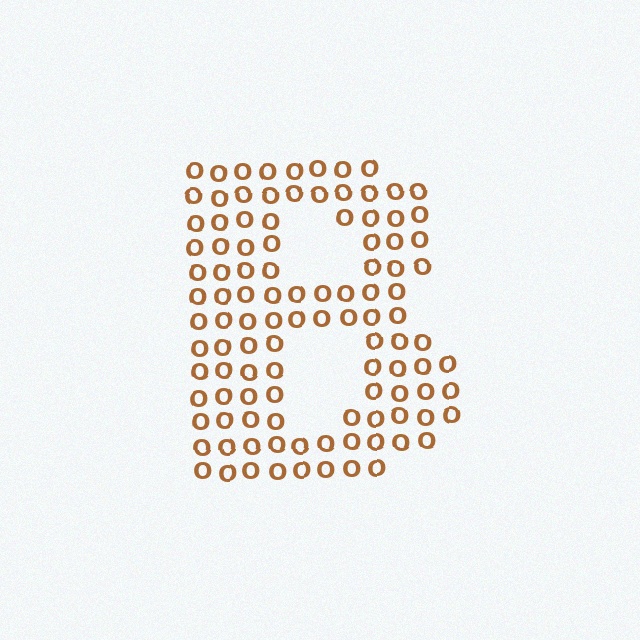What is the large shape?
The large shape is the letter B.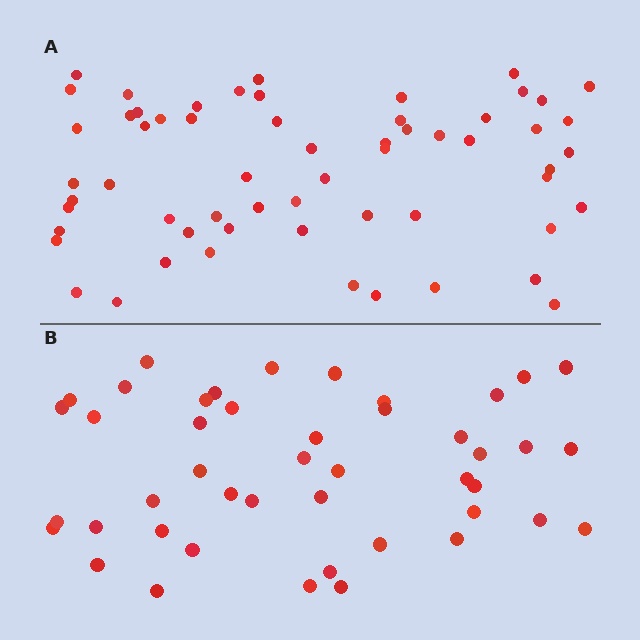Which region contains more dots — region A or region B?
Region A (the top region) has more dots.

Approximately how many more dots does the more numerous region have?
Region A has approximately 15 more dots than region B.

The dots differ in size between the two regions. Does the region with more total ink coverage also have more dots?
No. Region B has more total ink coverage because its dots are larger, but region A actually contains more individual dots. Total area can be misleading — the number of items is what matters here.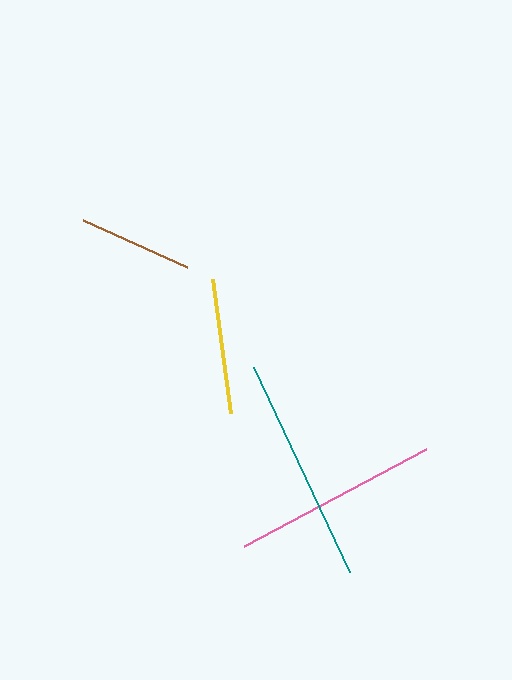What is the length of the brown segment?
The brown segment is approximately 115 pixels long.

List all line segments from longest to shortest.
From longest to shortest: teal, pink, yellow, brown.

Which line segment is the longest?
The teal line is the longest at approximately 226 pixels.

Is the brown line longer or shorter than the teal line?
The teal line is longer than the brown line.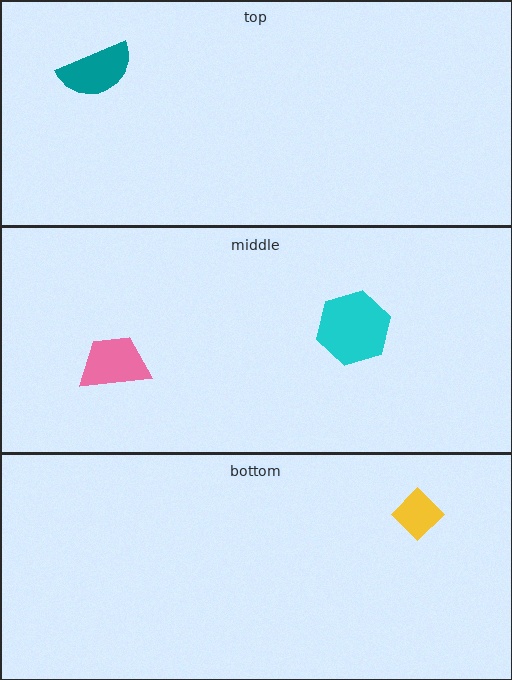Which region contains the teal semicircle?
The top region.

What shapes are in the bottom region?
The yellow diamond.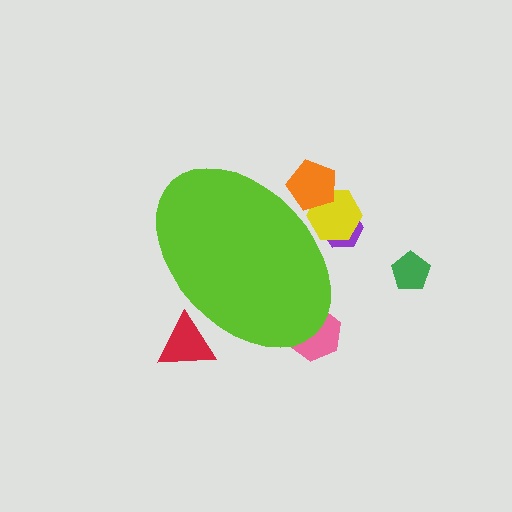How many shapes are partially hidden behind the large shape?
5 shapes are partially hidden.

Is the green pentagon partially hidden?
No, the green pentagon is fully visible.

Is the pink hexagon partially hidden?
Yes, the pink hexagon is partially hidden behind the lime ellipse.